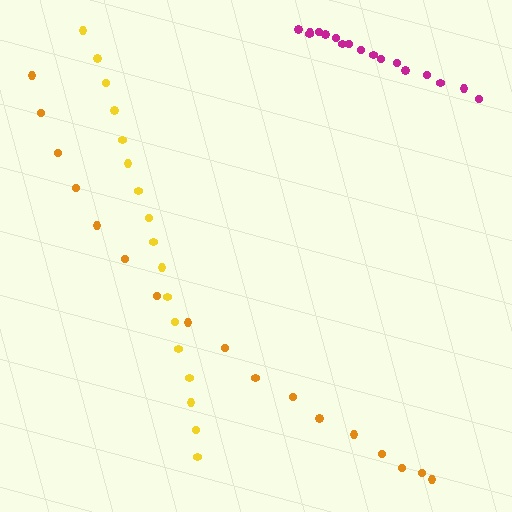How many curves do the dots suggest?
There are 3 distinct paths.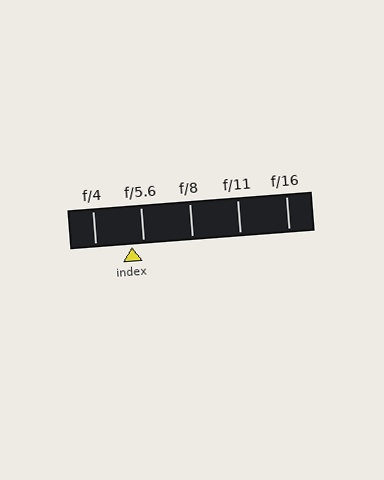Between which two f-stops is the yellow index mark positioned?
The index mark is between f/4 and f/5.6.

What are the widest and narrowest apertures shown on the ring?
The widest aperture shown is f/4 and the narrowest is f/16.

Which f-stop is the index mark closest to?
The index mark is closest to f/5.6.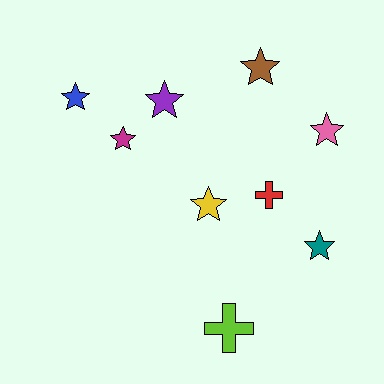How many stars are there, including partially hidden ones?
There are 7 stars.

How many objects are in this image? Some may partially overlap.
There are 9 objects.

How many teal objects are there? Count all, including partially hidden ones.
There is 1 teal object.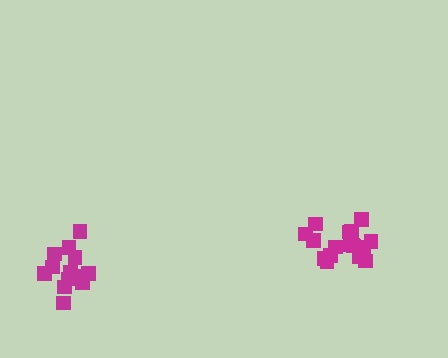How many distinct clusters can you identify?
There are 2 distinct clusters.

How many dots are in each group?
Group 1: 18 dots, Group 2: 13 dots (31 total).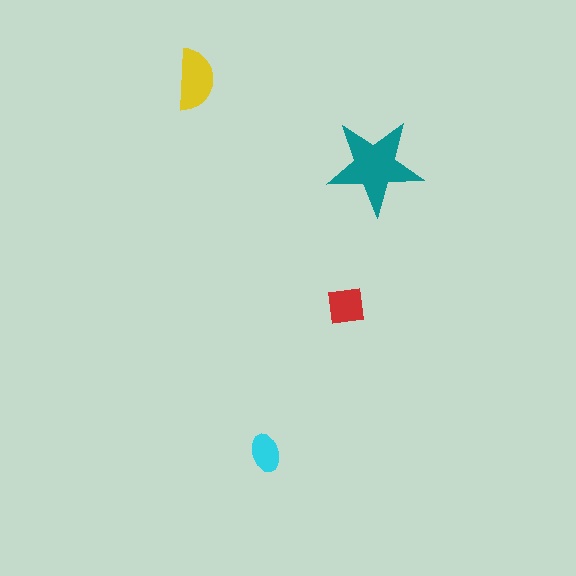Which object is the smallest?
The cyan ellipse.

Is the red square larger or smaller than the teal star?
Smaller.